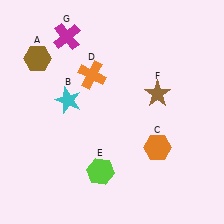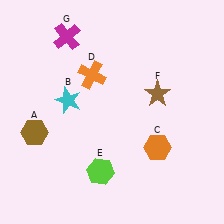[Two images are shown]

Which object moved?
The brown hexagon (A) moved down.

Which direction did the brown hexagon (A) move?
The brown hexagon (A) moved down.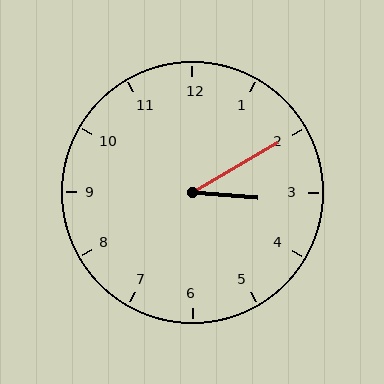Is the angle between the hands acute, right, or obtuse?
It is acute.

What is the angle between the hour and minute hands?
Approximately 35 degrees.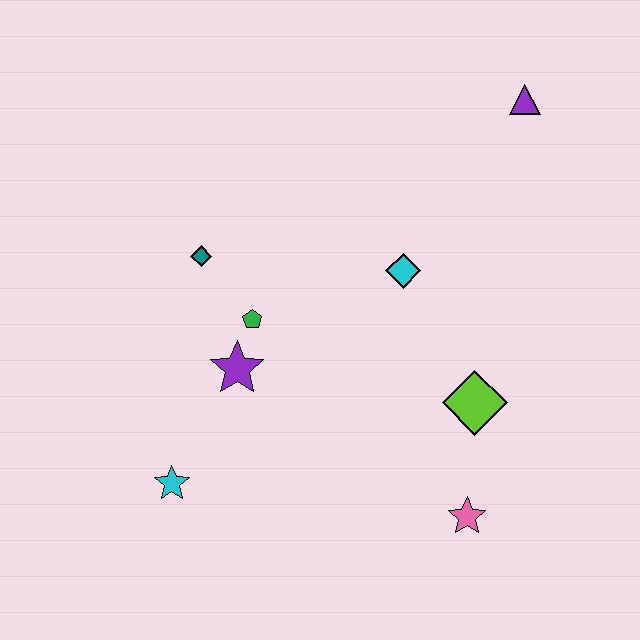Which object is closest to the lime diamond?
The pink star is closest to the lime diamond.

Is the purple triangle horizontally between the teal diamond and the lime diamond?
No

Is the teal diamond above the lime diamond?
Yes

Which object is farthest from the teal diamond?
The pink star is farthest from the teal diamond.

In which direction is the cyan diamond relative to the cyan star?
The cyan diamond is to the right of the cyan star.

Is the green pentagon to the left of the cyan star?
No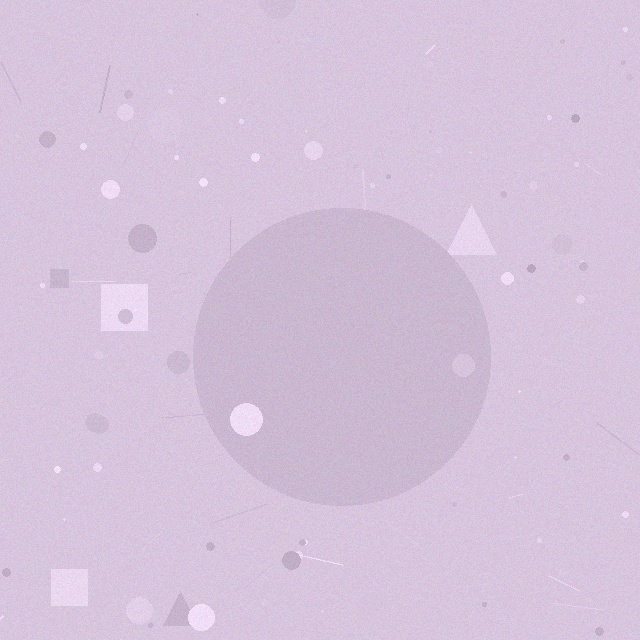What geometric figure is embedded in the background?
A circle is embedded in the background.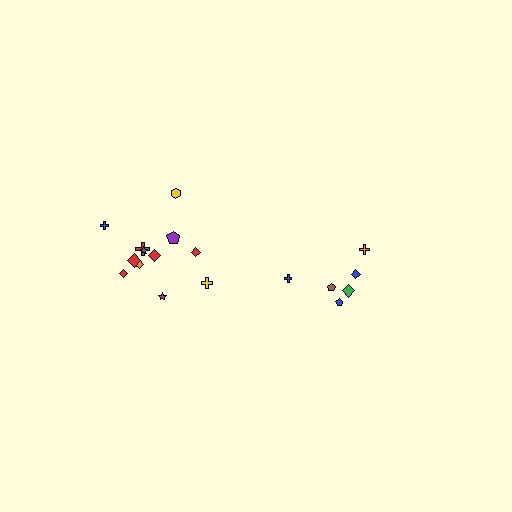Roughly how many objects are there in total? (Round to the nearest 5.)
Roughly 20 objects in total.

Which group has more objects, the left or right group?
The left group.